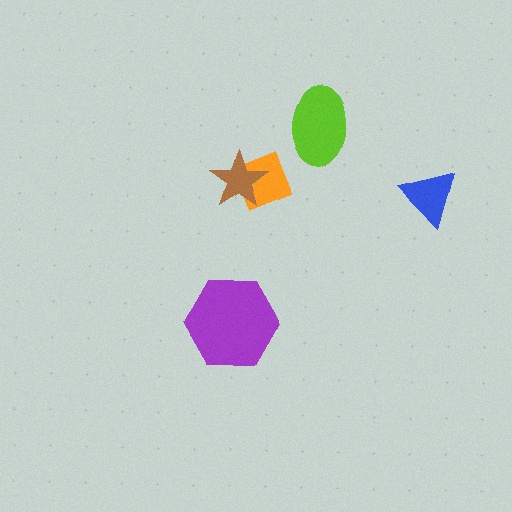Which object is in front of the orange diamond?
The brown star is in front of the orange diamond.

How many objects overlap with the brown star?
1 object overlaps with the brown star.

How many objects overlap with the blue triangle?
0 objects overlap with the blue triangle.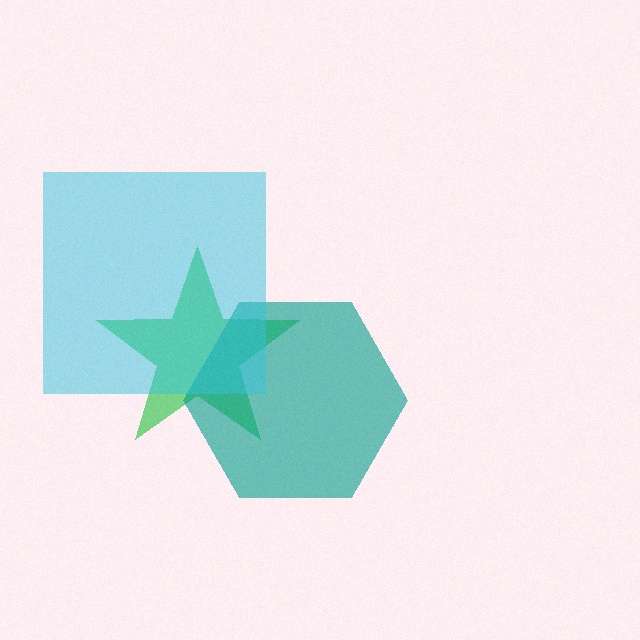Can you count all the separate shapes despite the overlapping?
Yes, there are 3 separate shapes.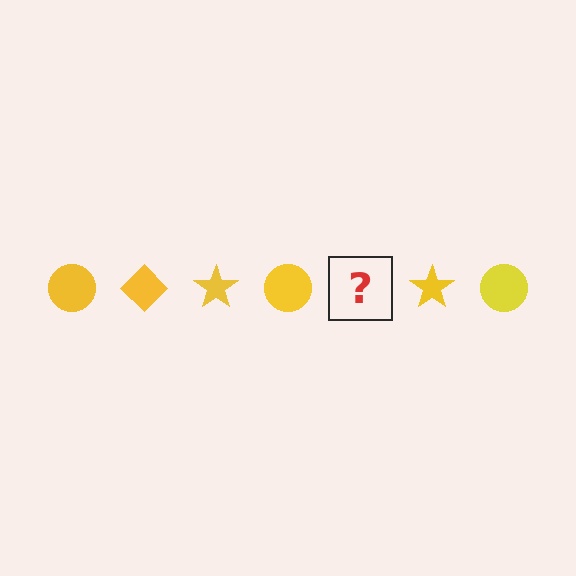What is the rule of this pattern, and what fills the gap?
The rule is that the pattern cycles through circle, diamond, star shapes in yellow. The gap should be filled with a yellow diamond.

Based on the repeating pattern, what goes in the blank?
The blank should be a yellow diamond.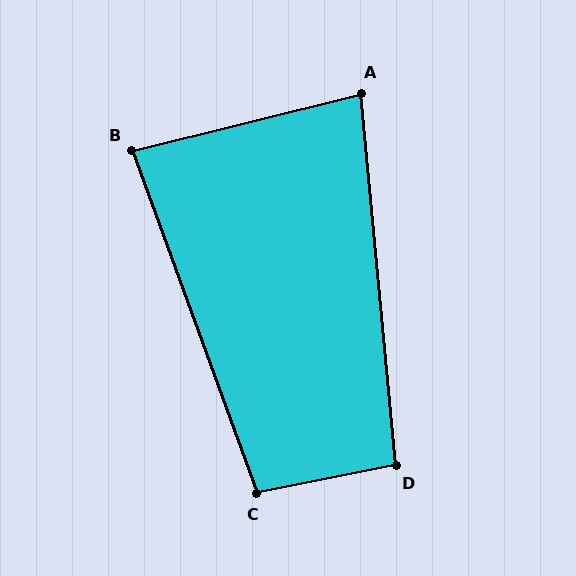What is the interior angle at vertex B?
Approximately 84 degrees (acute).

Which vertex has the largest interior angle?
C, at approximately 99 degrees.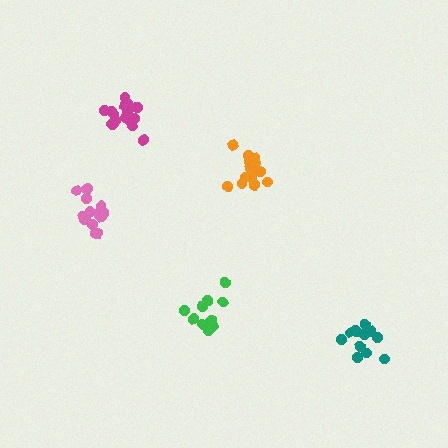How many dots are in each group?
Group 1: 14 dots, Group 2: 17 dots, Group 3: 13 dots, Group 4: 11 dots, Group 5: 17 dots (72 total).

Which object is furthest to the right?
The teal cluster is rightmost.